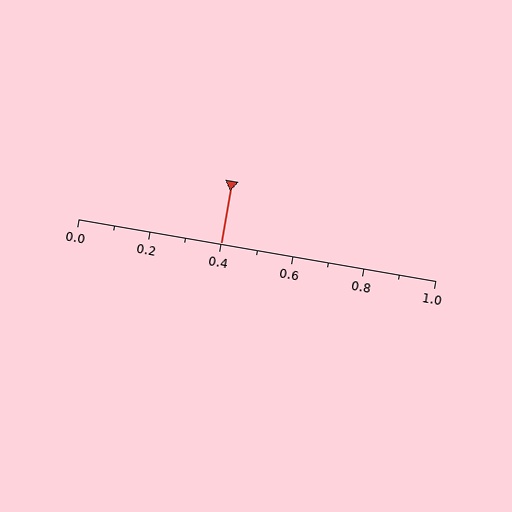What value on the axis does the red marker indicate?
The marker indicates approximately 0.4.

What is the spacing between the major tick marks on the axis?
The major ticks are spaced 0.2 apart.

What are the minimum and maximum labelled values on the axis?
The axis runs from 0.0 to 1.0.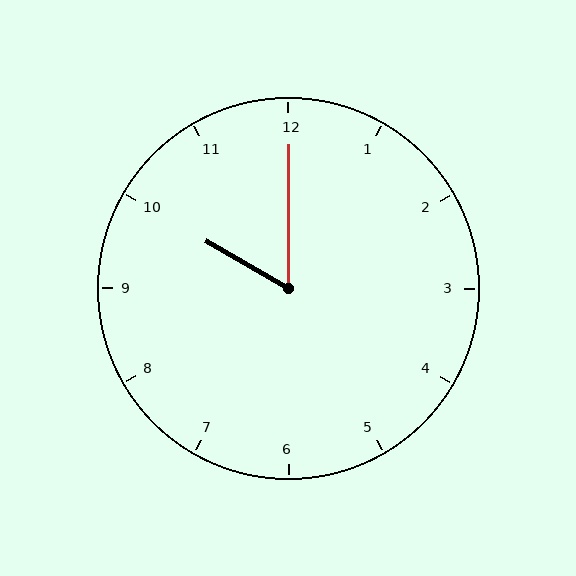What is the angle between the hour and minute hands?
Approximately 60 degrees.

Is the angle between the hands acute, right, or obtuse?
It is acute.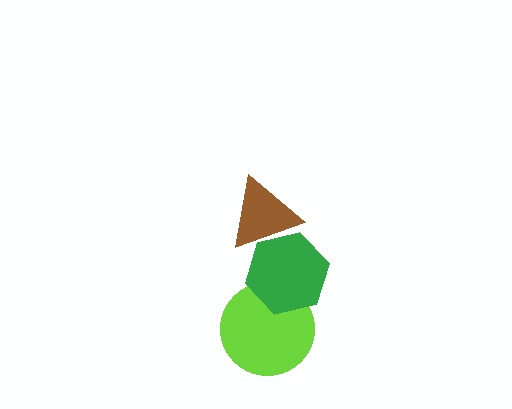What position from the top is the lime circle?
The lime circle is 3rd from the top.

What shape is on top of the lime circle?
The green hexagon is on top of the lime circle.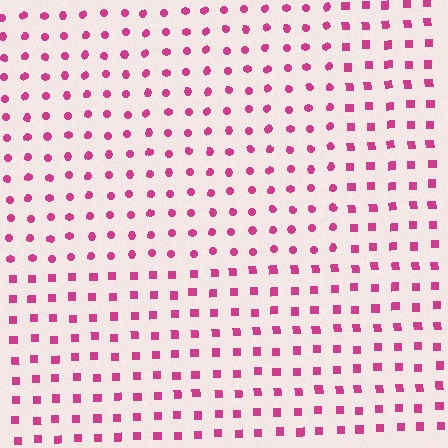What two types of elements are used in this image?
The image uses circles inside the rectangle region and squares outside it.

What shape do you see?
I see a rectangle.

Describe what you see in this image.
The image is filled with small magenta elements arranged in a uniform grid. A rectangle-shaped region contains circles, while the surrounding area contains squares. The boundary is defined purely by the change in element shape.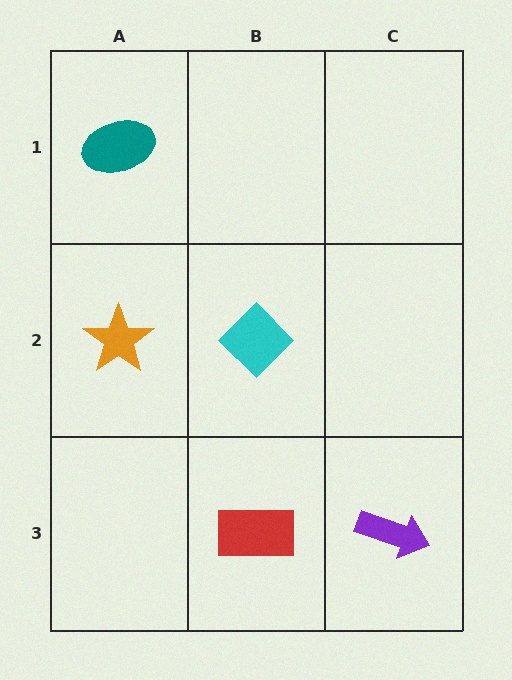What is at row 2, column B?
A cyan diamond.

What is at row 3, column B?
A red rectangle.